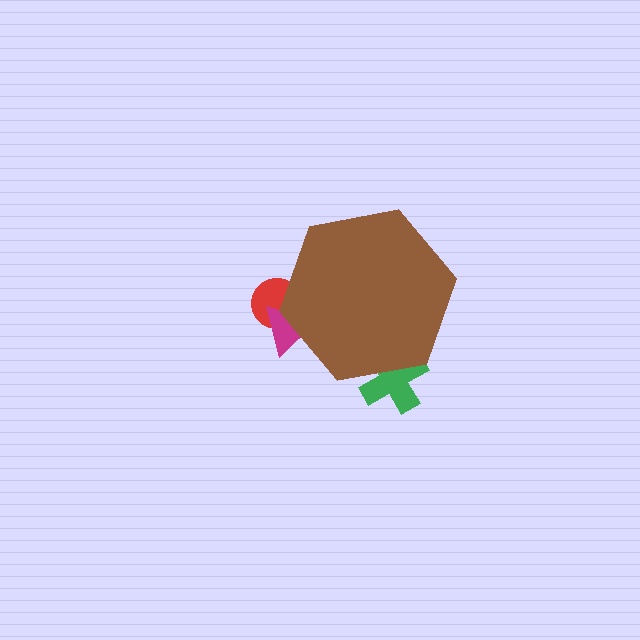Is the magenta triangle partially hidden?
Yes, the magenta triangle is partially hidden behind the brown hexagon.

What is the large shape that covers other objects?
A brown hexagon.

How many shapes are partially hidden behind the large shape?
3 shapes are partially hidden.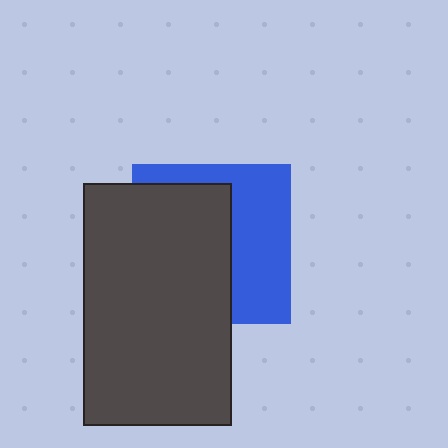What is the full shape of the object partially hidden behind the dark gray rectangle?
The partially hidden object is a blue square.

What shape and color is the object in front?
The object in front is a dark gray rectangle.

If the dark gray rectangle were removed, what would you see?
You would see the complete blue square.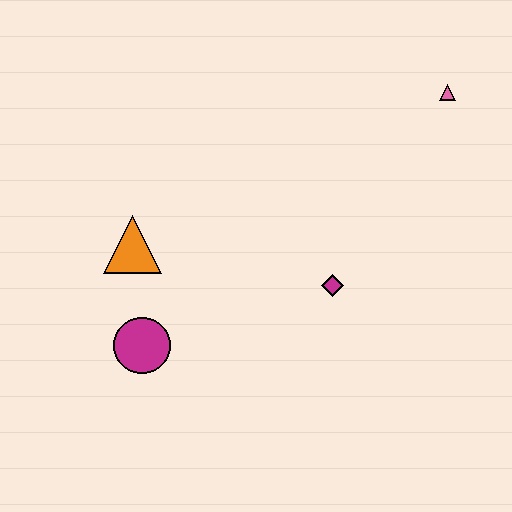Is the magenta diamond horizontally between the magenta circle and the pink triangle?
Yes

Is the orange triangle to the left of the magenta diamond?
Yes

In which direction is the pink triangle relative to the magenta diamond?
The pink triangle is above the magenta diamond.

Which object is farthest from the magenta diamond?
The pink triangle is farthest from the magenta diamond.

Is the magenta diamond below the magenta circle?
No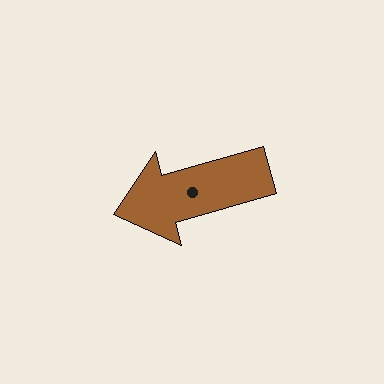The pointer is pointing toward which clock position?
Roughly 8 o'clock.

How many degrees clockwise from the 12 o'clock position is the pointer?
Approximately 254 degrees.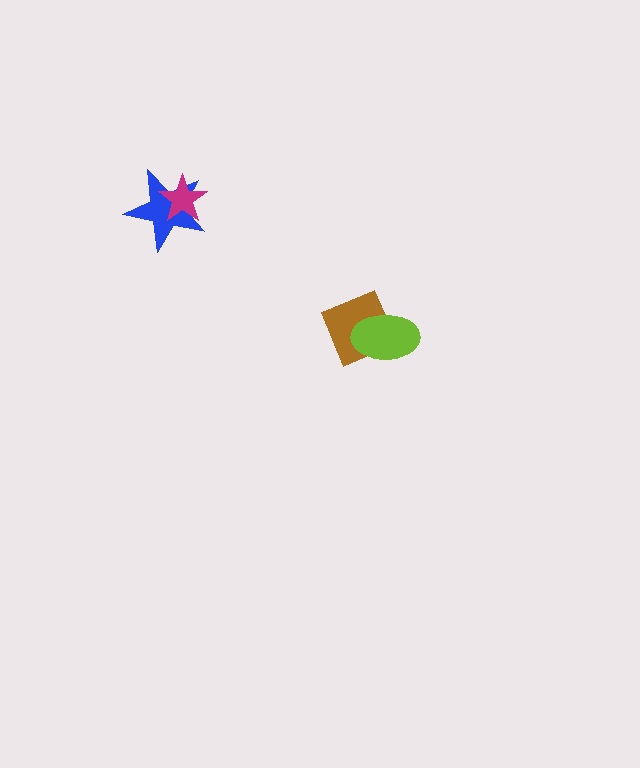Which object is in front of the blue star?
The magenta star is in front of the blue star.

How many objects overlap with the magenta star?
1 object overlaps with the magenta star.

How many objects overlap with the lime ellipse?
1 object overlaps with the lime ellipse.